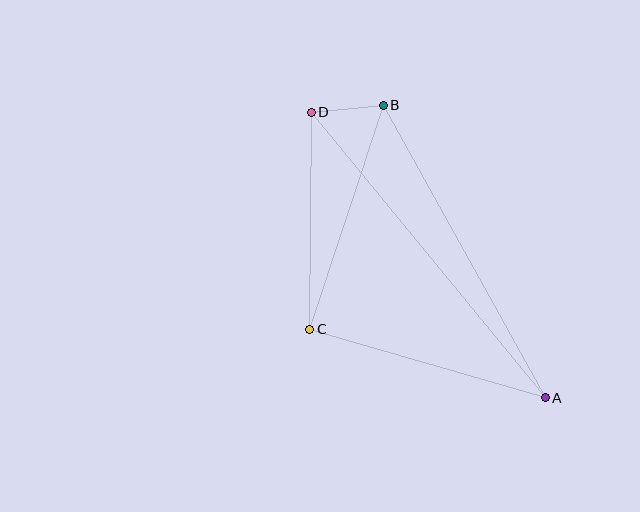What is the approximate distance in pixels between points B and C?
The distance between B and C is approximately 236 pixels.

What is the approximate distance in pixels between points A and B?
The distance between A and B is approximately 334 pixels.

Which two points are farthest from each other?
Points A and D are farthest from each other.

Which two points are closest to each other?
Points B and D are closest to each other.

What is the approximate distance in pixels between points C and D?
The distance between C and D is approximately 217 pixels.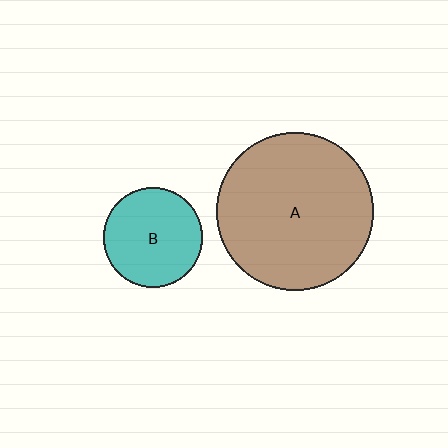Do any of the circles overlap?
No, none of the circles overlap.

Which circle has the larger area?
Circle A (brown).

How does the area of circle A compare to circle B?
Approximately 2.5 times.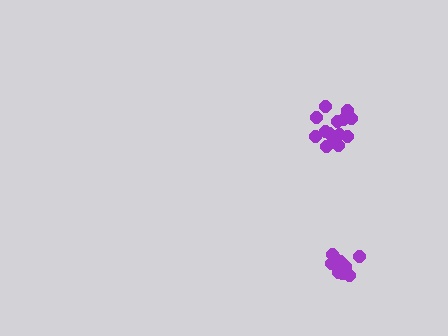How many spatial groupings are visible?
There are 2 spatial groupings.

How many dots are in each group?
Group 1: 11 dots, Group 2: 15 dots (26 total).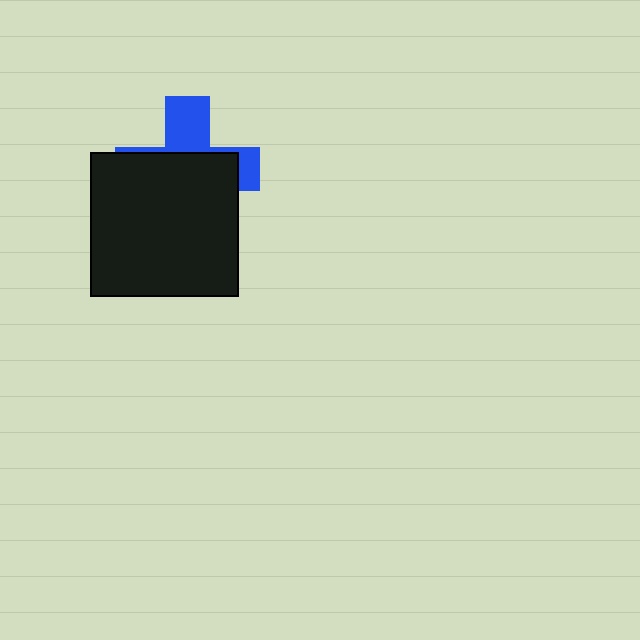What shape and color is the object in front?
The object in front is a black rectangle.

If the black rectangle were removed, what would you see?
You would see the complete blue cross.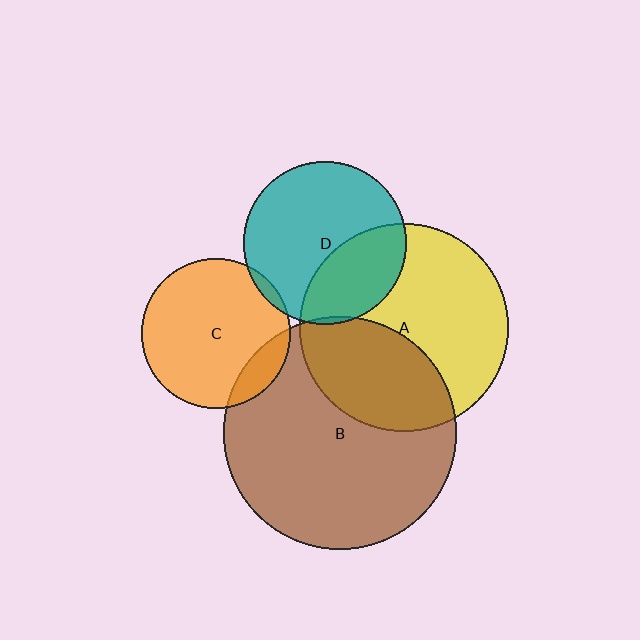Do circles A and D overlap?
Yes.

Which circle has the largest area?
Circle B (brown).